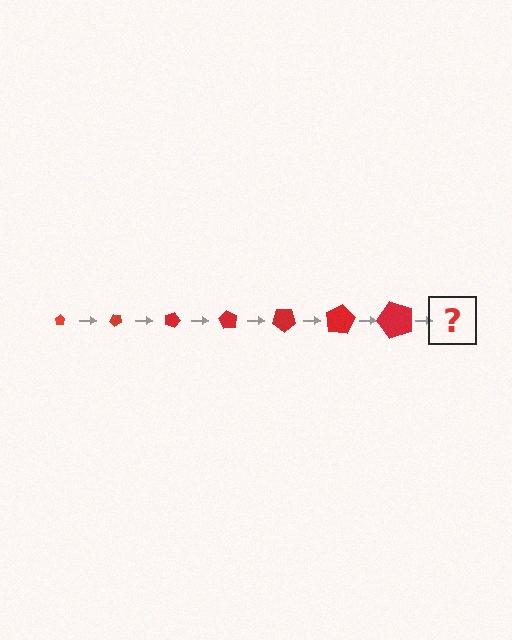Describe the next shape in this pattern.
It should be a pentagon, larger than the previous one and rotated 315 degrees from the start.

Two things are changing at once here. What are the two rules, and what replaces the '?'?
The two rules are that the pentagon grows larger each step and it rotates 45 degrees each step. The '?' should be a pentagon, larger than the previous one and rotated 315 degrees from the start.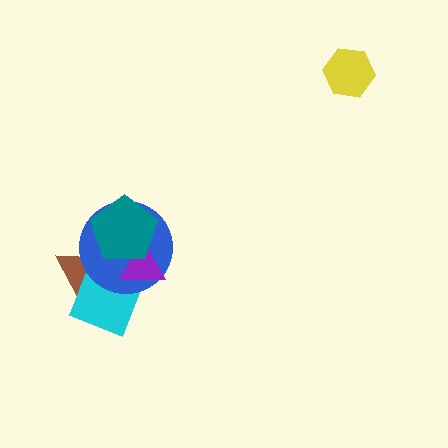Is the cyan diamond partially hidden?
Yes, it is partially covered by another shape.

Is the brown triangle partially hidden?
Yes, it is partially covered by another shape.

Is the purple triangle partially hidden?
Yes, it is partially covered by another shape.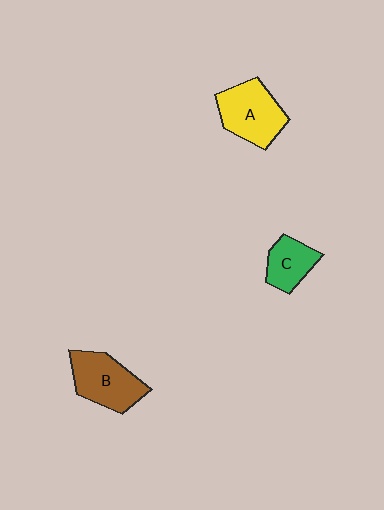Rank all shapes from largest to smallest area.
From largest to smallest: A (yellow), B (brown), C (green).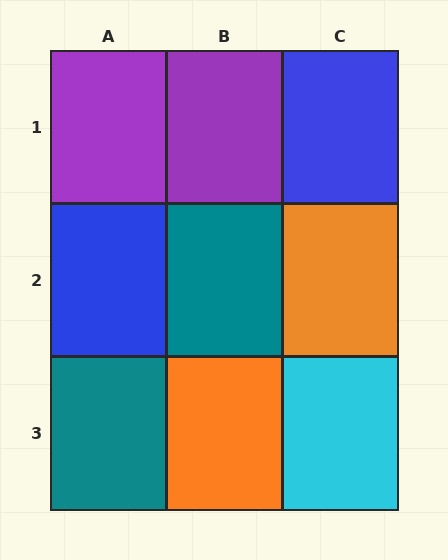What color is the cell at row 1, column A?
Purple.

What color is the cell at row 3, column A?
Teal.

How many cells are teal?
2 cells are teal.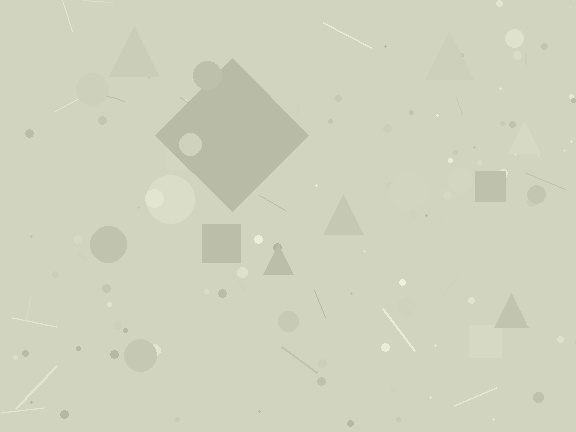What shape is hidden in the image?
A diamond is hidden in the image.